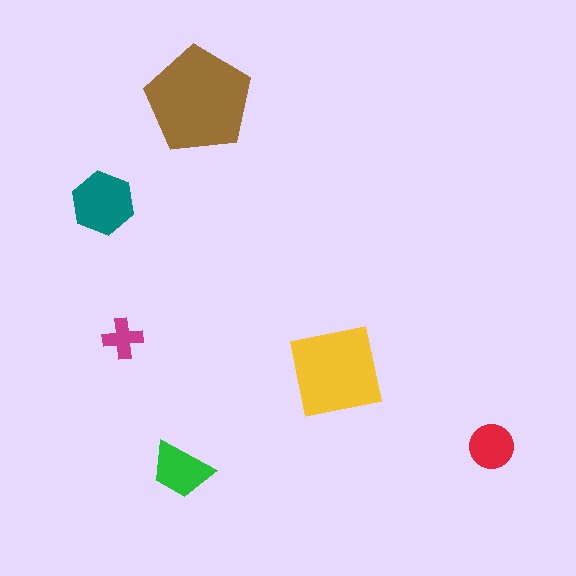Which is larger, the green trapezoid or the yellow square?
The yellow square.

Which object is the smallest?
The magenta cross.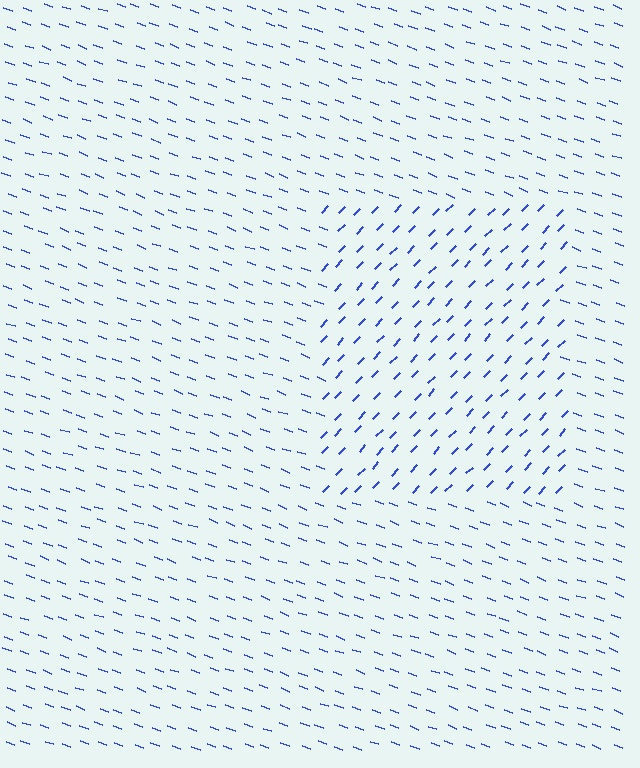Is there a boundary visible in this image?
Yes, there is a texture boundary formed by a change in line orientation.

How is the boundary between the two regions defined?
The boundary is defined purely by a change in line orientation (approximately 66 degrees difference). All lines are the same color and thickness.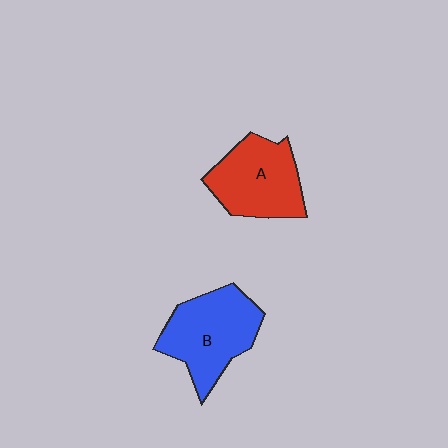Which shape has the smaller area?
Shape A (red).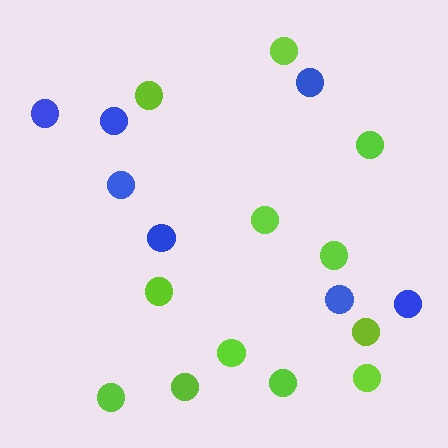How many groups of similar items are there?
There are 2 groups: one group of lime circles (12) and one group of blue circles (7).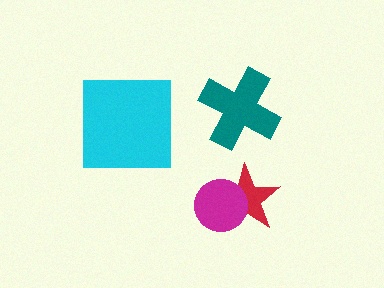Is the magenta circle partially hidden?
No, no other shape covers it.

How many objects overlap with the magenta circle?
1 object overlaps with the magenta circle.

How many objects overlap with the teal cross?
0 objects overlap with the teal cross.